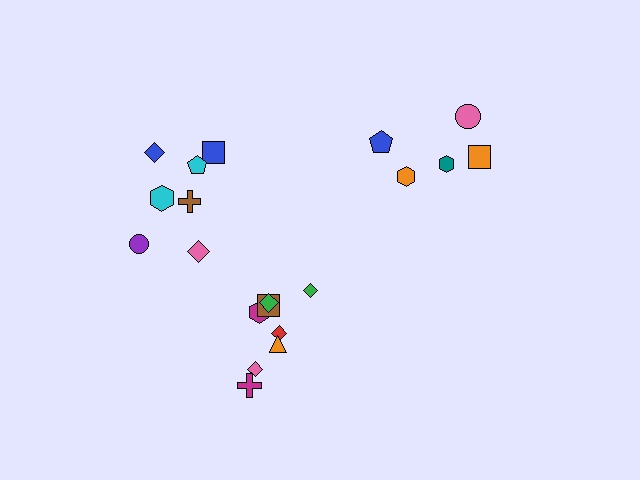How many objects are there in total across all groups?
There are 20 objects.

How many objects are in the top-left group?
There are 7 objects.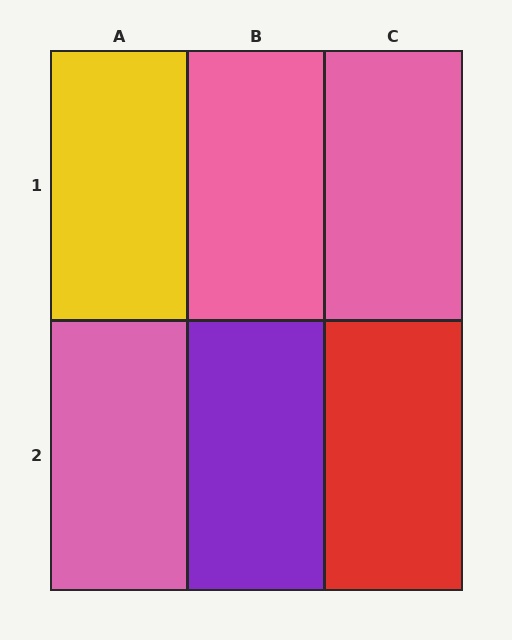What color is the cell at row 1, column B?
Pink.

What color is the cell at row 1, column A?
Yellow.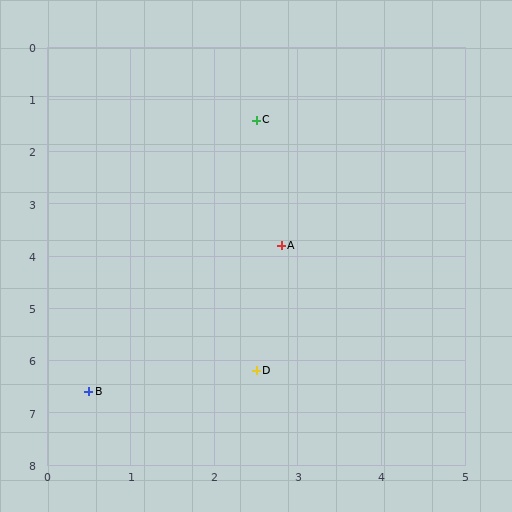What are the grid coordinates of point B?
Point B is at approximately (0.5, 6.6).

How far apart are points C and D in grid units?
Points C and D are about 4.8 grid units apart.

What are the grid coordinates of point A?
Point A is at approximately (2.8, 3.8).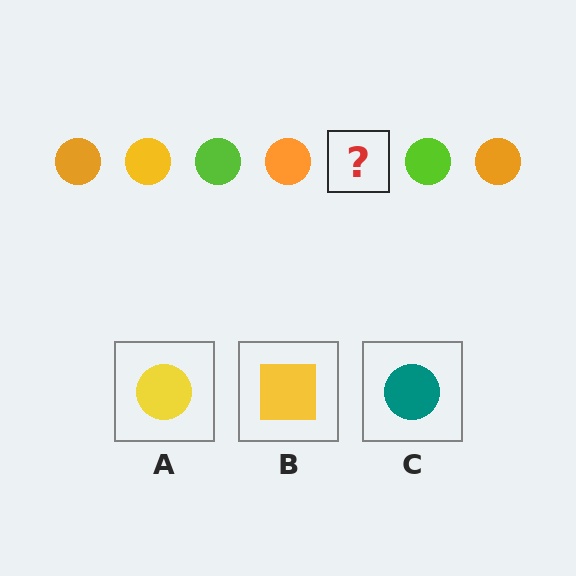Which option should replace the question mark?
Option A.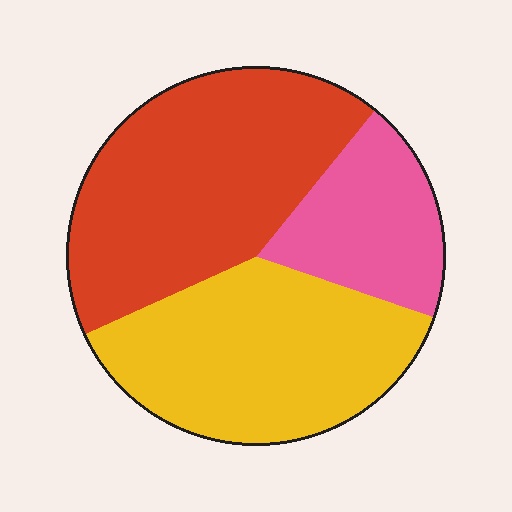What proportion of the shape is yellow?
Yellow takes up between a quarter and a half of the shape.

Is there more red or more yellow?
Red.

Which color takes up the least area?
Pink, at roughly 20%.